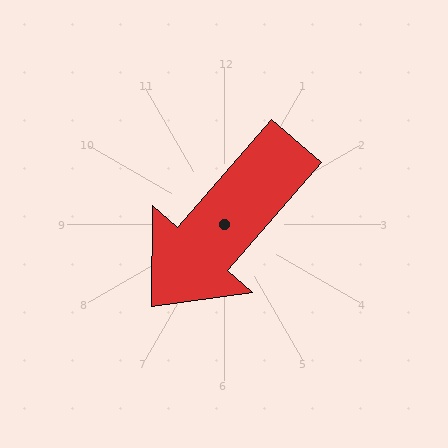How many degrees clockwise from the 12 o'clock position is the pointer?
Approximately 221 degrees.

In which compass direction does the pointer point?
Southwest.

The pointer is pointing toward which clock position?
Roughly 7 o'clock.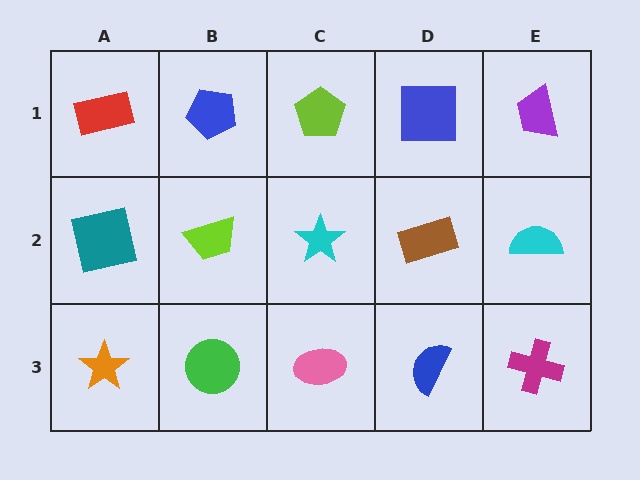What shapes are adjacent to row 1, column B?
A lime trapezoid (row 2, column B), a red rectangle (row 1, column A), a lime pentagon (row 1, column C).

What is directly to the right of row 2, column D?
A cyan semicircle.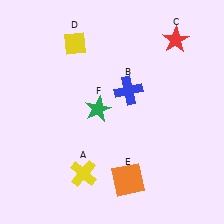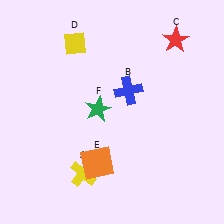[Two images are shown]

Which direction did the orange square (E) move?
The orange square (E) moved left.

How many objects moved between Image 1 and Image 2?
1 object moved between the two images.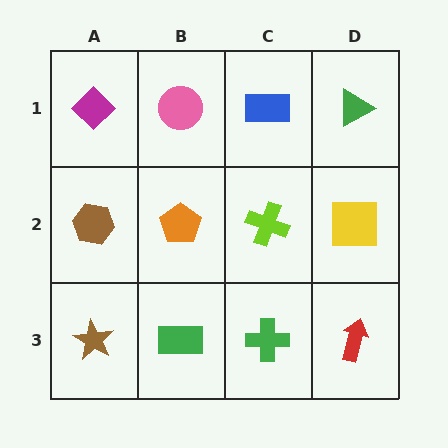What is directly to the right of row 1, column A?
A pink circle.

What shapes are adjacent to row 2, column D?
A green triangle (row 1, column D), a red arrow (row 3, column D), a lime cross (row 2, column C).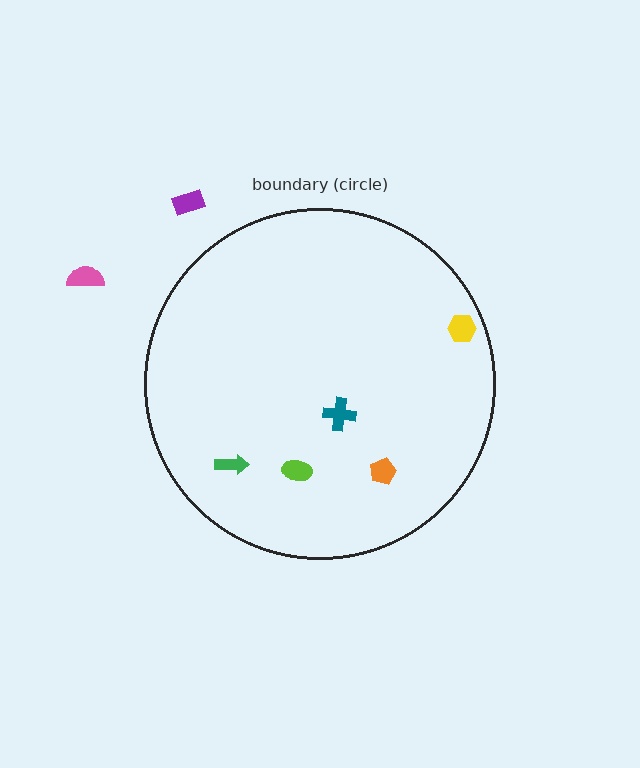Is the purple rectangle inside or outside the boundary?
Outside.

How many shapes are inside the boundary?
5 inside, 2 outside.